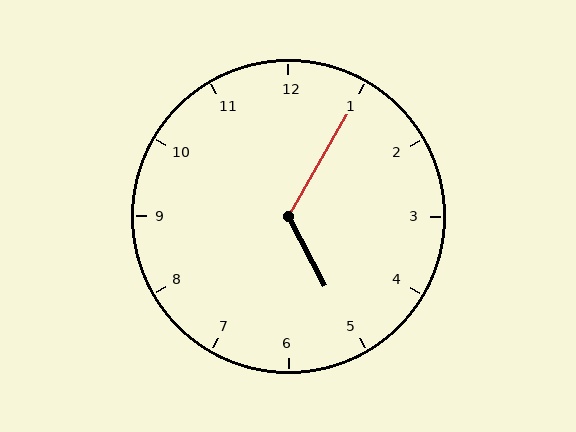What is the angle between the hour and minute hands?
Approximately 122 degrees.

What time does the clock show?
5:05.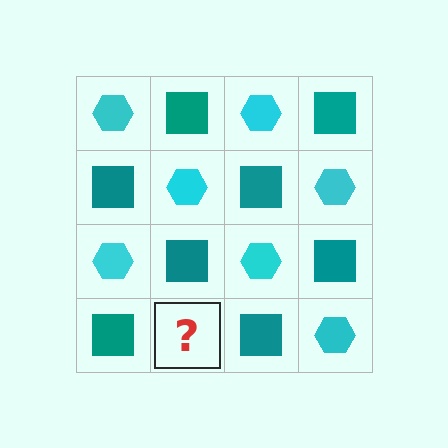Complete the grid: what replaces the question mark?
The question mark should be replaced with a cyan hexagon.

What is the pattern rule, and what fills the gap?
The rule is that it alternates cyan hexagon and teal square in a checkerboard pattern. The gap should be filled with a cyan hexagon.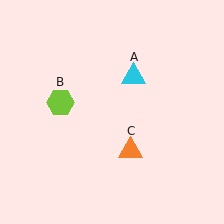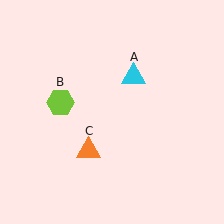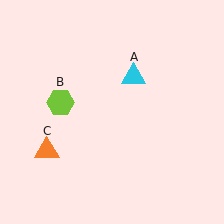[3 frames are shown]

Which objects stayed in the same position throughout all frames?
Cyan triangle (object A) and lime hexagon (object B) remained stationary.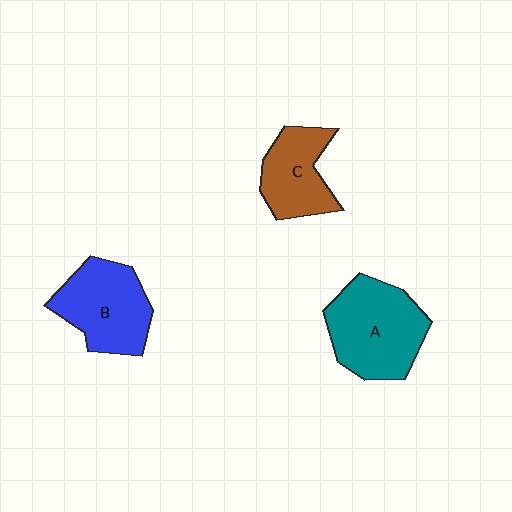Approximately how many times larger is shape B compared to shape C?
Approximately 1.3 times.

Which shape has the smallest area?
Shape C (brown).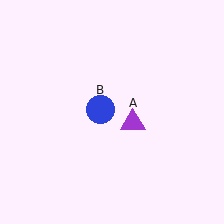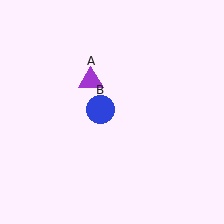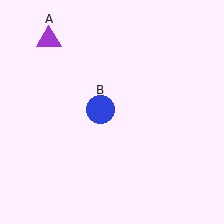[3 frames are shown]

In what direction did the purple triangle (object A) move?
The purple triangle (object A) moved up and to the left.